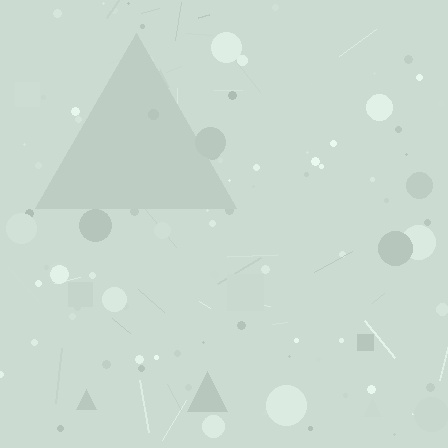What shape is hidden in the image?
A triangle is hidden in the image.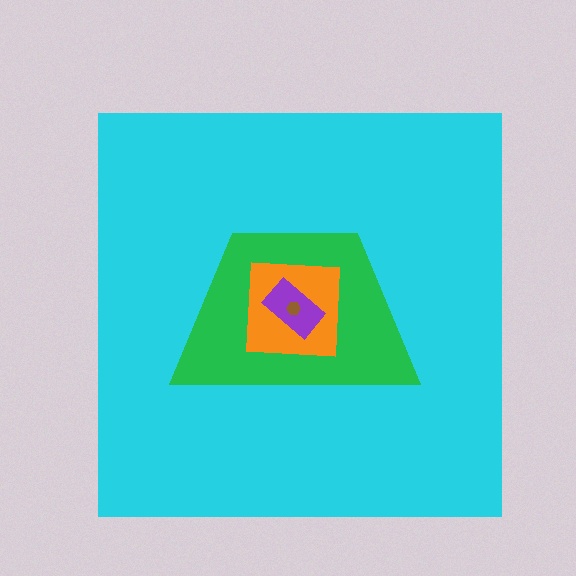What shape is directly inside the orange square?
The purple rectangle.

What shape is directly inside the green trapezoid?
The orange square.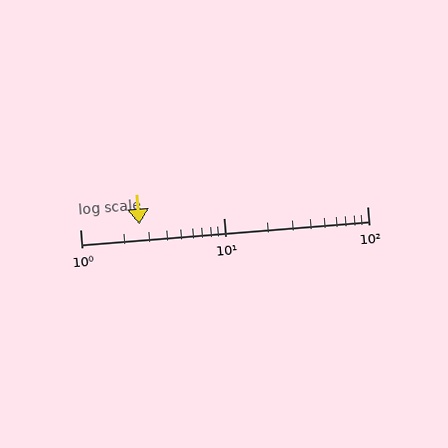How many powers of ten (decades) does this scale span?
The scale spans 2 decades, from 1 to 100.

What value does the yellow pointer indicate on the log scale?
The pointer indicates approximately 2.6.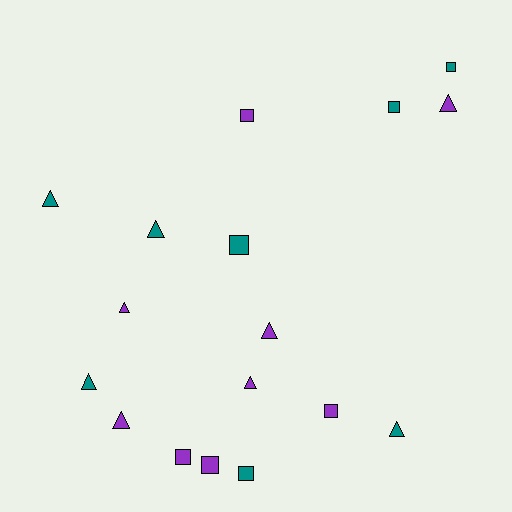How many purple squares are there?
There are 4 purple squares.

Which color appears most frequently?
Purple, with 9 objects.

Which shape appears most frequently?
Triangle, with 9 objects.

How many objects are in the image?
There are 17 objects.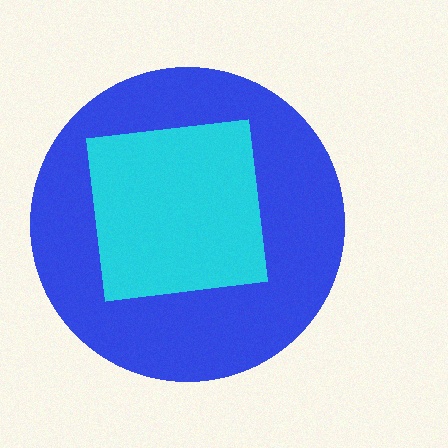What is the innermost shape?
The cyan square.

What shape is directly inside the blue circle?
The cyan square.